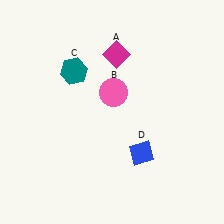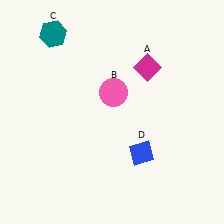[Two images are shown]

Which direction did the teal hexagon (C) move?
The teal hexagon (C) moved up.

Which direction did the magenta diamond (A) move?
The magenta diamond (A) moved right.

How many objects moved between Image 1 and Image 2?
2 objects moved between the two images.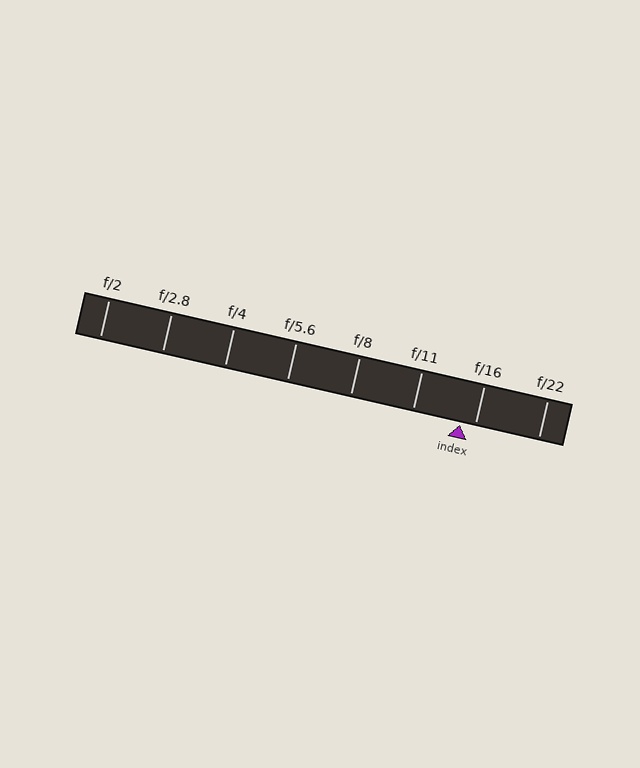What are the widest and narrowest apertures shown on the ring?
The widest aperture shown is f/2 and the narrowest is f/22.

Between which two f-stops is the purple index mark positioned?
The index mark is between f/11 and f/16.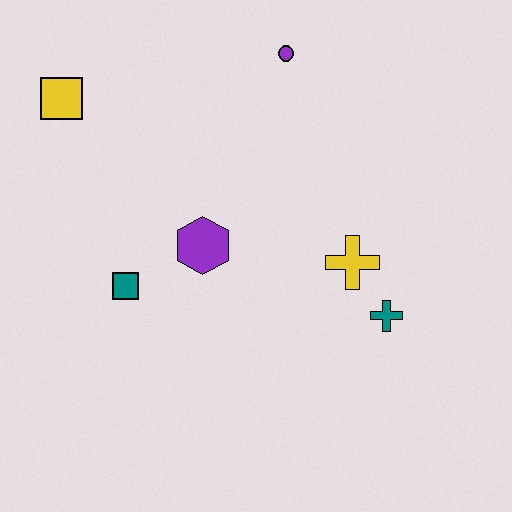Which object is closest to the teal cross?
The yellow cross is closest to the teal cross.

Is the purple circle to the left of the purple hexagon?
No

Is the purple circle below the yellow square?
No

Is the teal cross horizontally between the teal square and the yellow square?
No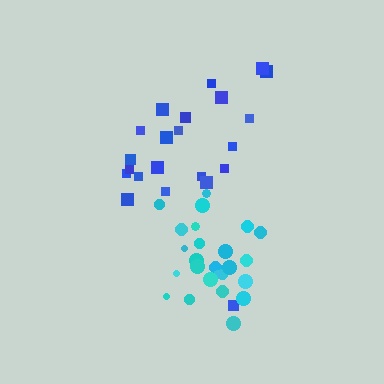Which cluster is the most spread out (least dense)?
Blue.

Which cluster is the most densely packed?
Cyan.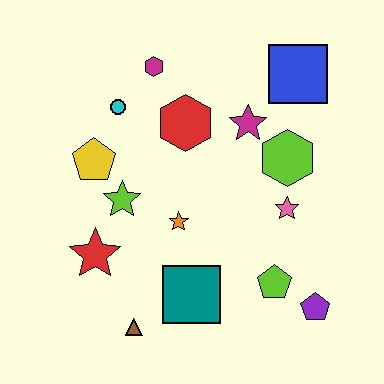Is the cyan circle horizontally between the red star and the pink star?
Yes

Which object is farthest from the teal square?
The blue square is farthest from the teal square.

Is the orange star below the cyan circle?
Yes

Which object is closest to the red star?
The lime star is closest to the red star.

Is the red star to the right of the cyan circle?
No